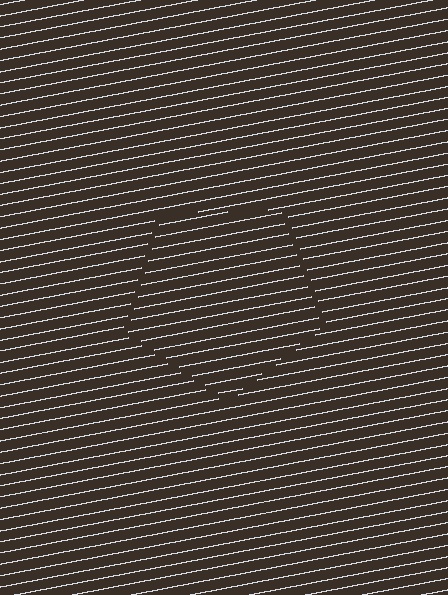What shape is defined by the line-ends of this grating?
An illusory pentagon. The interior of the shape contains the same grating, shifted by half a period — the contour is defined by the phase discontinuity where line-ends from the inner and outer gratings abut.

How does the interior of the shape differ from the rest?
The interior of the shape contains the same grating, shifted by half a period — the contour is defined by the phase discontinuity where line-ends from the inner and outer gratings abut.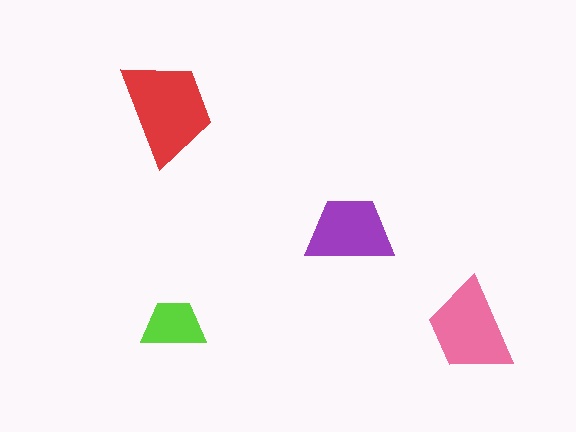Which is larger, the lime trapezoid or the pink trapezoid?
The pink one.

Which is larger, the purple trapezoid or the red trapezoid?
The red one.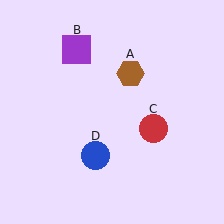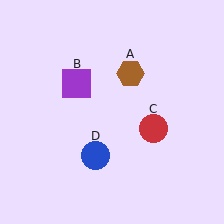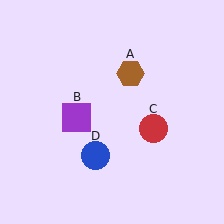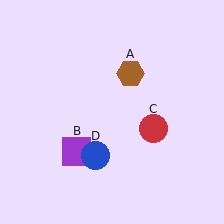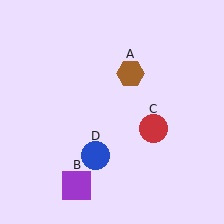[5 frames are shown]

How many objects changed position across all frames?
1 object changed position: purple square (object B).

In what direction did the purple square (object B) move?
The purple square (object B) moved down.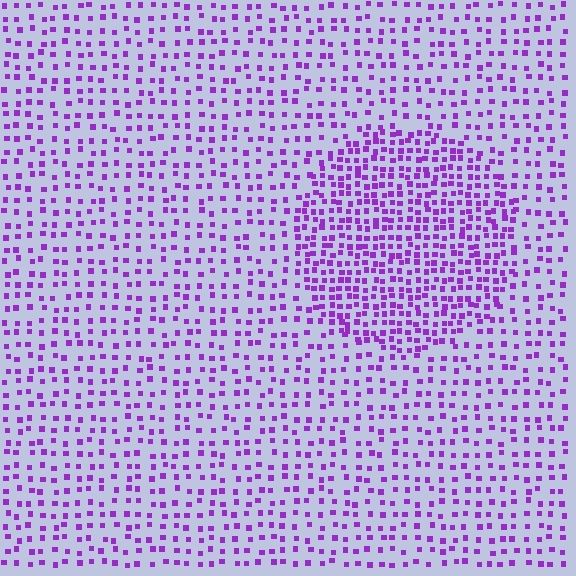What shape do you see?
I see a circle.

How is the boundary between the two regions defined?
The boundary is defined by a change in element density (approximately 2.0x ratio). All elements are the same color, size, and shape.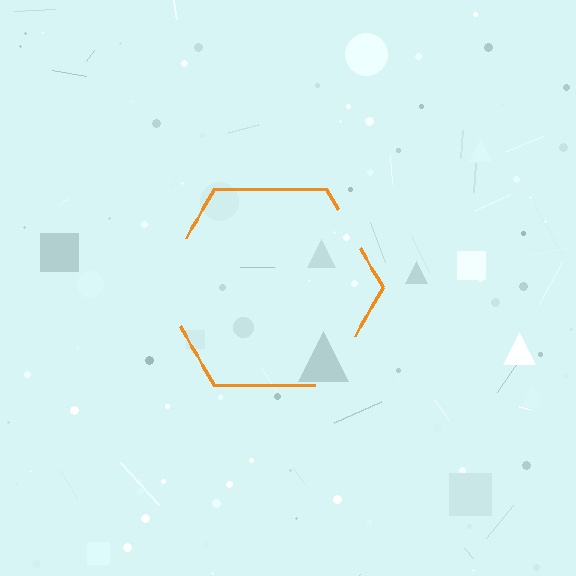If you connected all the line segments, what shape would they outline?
They would outline a hexagon.